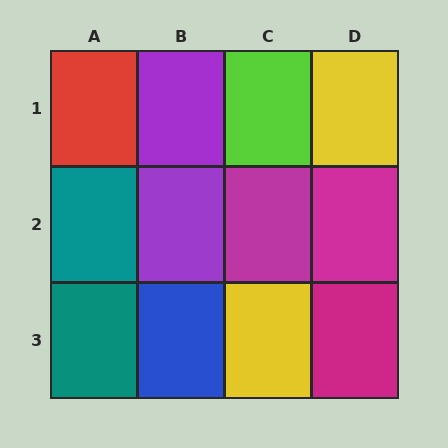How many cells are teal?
2 cells are teal.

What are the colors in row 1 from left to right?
Red, purple, lime, yellow.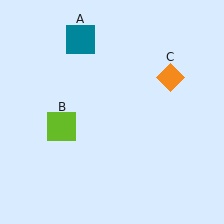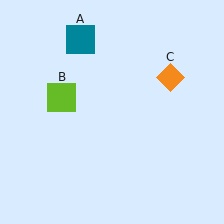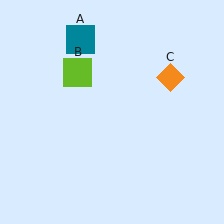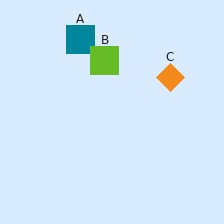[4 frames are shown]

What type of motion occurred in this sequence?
The lime square (object B) rotated clockwise around the center of the scene.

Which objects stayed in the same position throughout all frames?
Teal square (object A) and orange diamond (object C) remained stationary.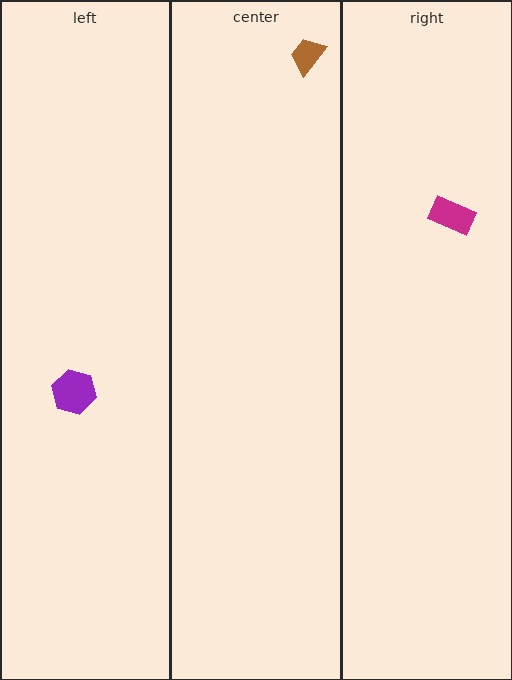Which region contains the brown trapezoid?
The center region.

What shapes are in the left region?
The purple hexagon.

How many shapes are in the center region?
1.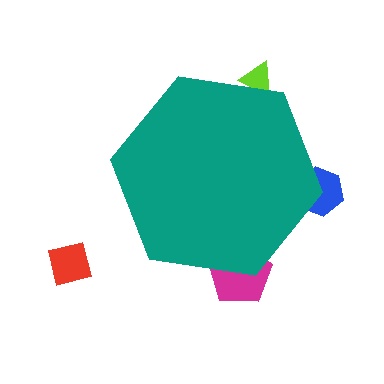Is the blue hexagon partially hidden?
Yes, the blue hexagon is partially hidden behind the teal hexagon.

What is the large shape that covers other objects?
A teal hexagon.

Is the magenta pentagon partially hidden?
Yes, the magenta pentagon is partially hidden behind the teal hexagon.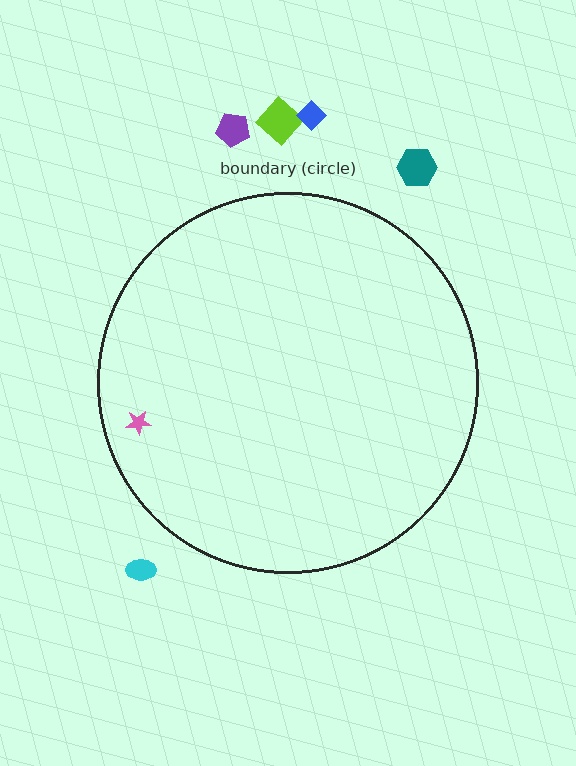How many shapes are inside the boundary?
1 inside, 5 outside.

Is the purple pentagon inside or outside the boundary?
Outside.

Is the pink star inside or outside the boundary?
Inside.